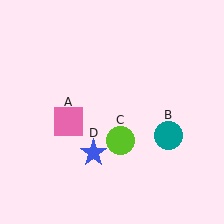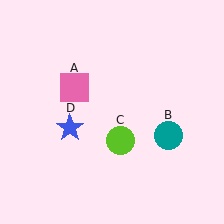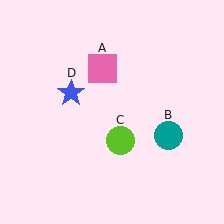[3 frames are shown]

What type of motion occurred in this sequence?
The pink square (object A), blue star (object D) rotated clockwise around the center of the scene.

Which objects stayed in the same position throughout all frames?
Teal circle (object B) and lime circle (object C) remained stationary.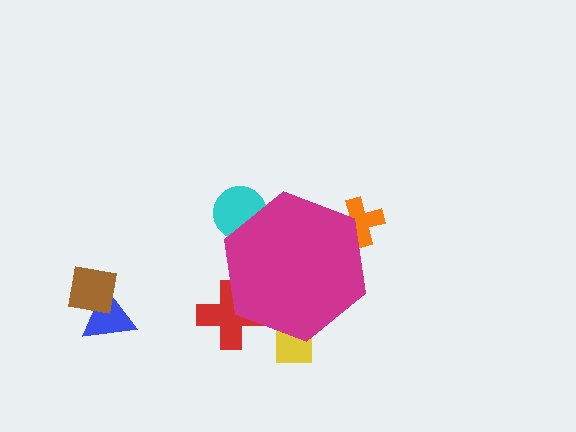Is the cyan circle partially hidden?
Yes, the cyan circle is partially hidden behind the magenta hexagon.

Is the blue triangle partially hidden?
No, the blue triangle is fully visible.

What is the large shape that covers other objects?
A magenta hexagon.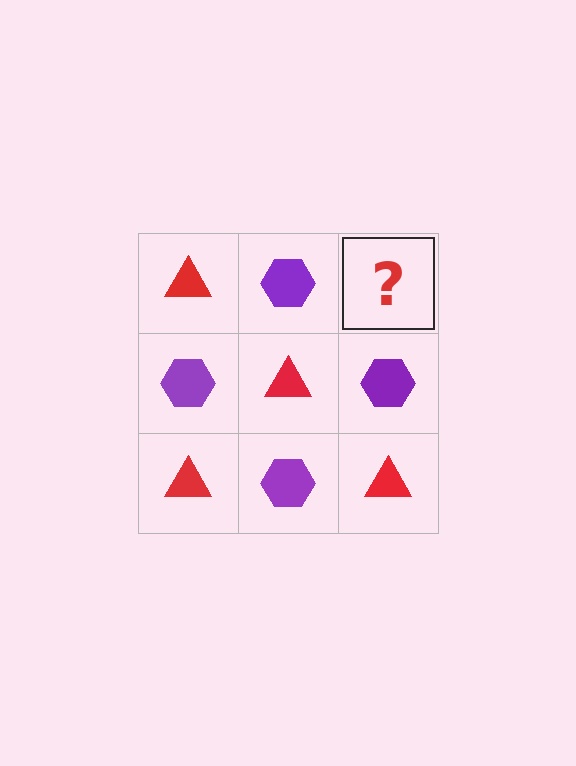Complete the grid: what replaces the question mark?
The question mark should be replaced with a red triangle.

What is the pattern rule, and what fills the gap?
The rule is that it alternates red triangle and purple hexagon in a checkerboard pattern. The gap should be filled with a red triangle.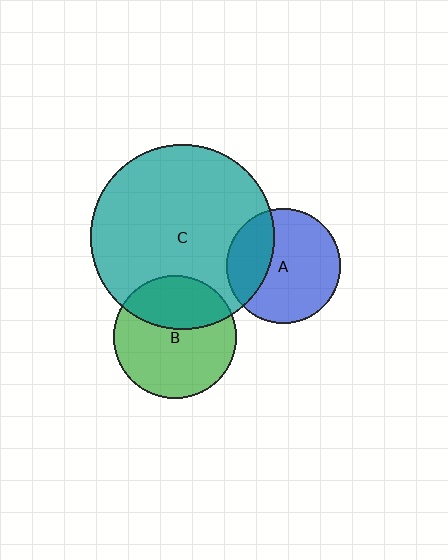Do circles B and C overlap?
Yes.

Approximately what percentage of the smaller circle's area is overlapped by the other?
Approximately 35%.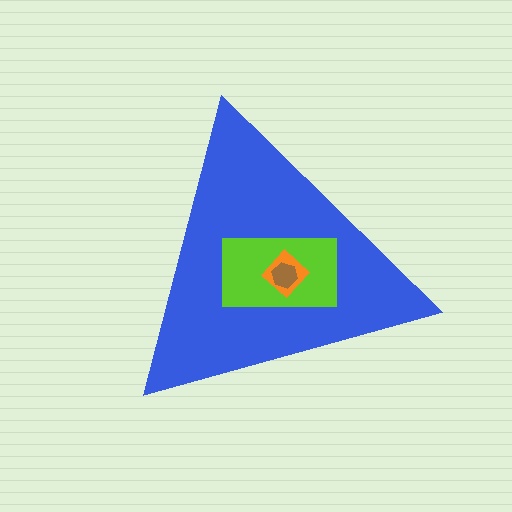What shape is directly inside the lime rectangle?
The orange diamond.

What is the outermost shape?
The blue triangle.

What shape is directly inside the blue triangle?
The lime rectangle.